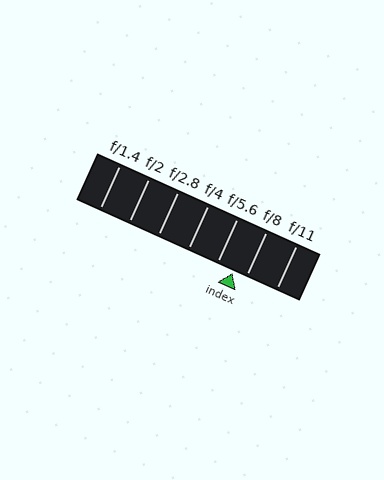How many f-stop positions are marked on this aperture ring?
There are 7 f-stop positions marked.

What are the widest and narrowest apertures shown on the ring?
The widest aperture shown is f/1.4 and the narrowest is f/11.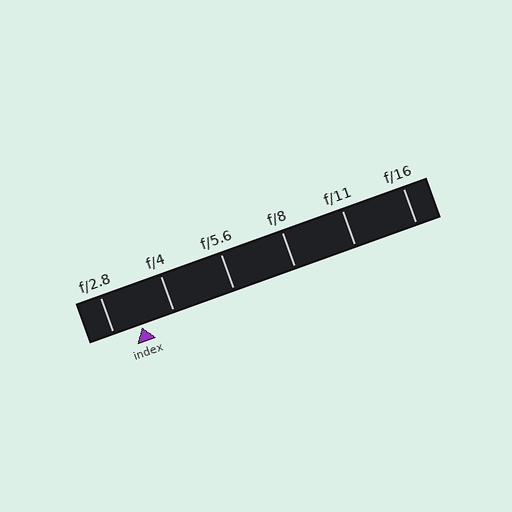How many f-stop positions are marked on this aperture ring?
There are 6 f-stop positions marked.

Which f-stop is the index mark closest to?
The index mark is closest to f/2.8.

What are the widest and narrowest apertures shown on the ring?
The widest aperture shown is f/2.8 and the narrowest is f/16.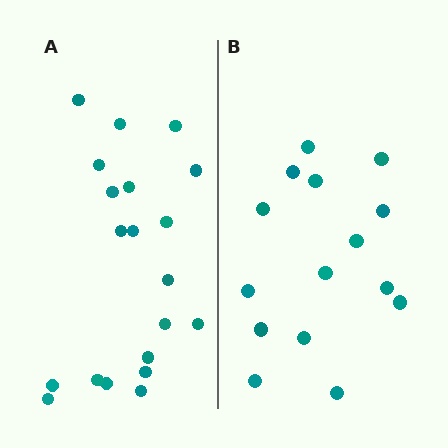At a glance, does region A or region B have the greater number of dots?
Region A (the left region) has more dots.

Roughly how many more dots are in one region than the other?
Region A has about 5 more dots than region B.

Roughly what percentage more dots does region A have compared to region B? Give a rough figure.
About 35% more.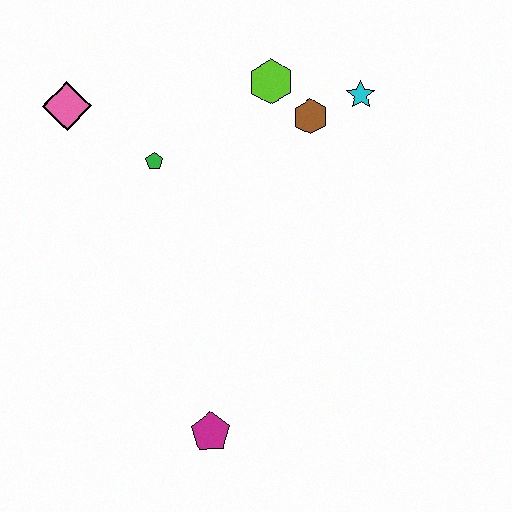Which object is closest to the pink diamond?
The green pentagon is closest to the pink diamond.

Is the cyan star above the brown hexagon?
Yes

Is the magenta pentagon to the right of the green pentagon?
Yes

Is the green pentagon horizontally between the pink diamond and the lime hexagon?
Yes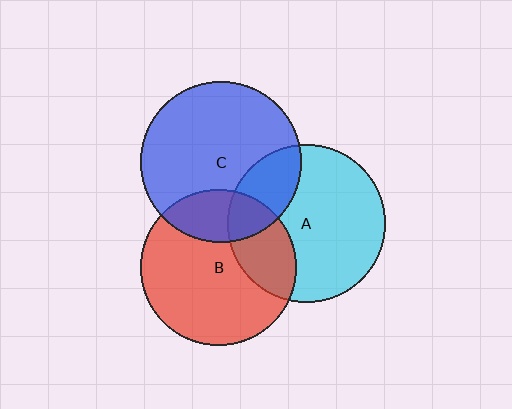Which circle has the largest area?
Circle C (blue).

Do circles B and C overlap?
Yes.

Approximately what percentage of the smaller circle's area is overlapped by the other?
Approximately 25%.